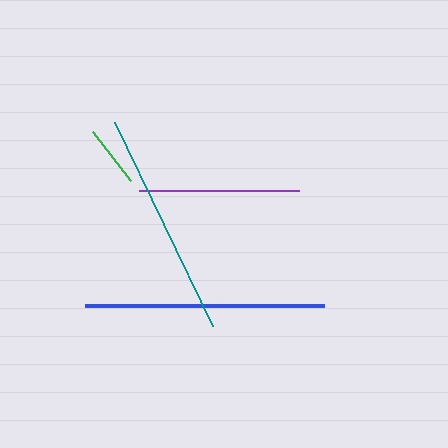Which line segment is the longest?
The blue line is the longest at approximately 239 pixels.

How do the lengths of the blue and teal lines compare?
The blue and teal lines are approximately the same length.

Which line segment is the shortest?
The green line is the shortest at approximately 62 pixels.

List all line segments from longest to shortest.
From longest to shortest: blue, teal, purple, green.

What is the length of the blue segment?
The blue segment is approximately 239 pixels long.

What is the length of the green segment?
The green segment is approximately 62 pixels long.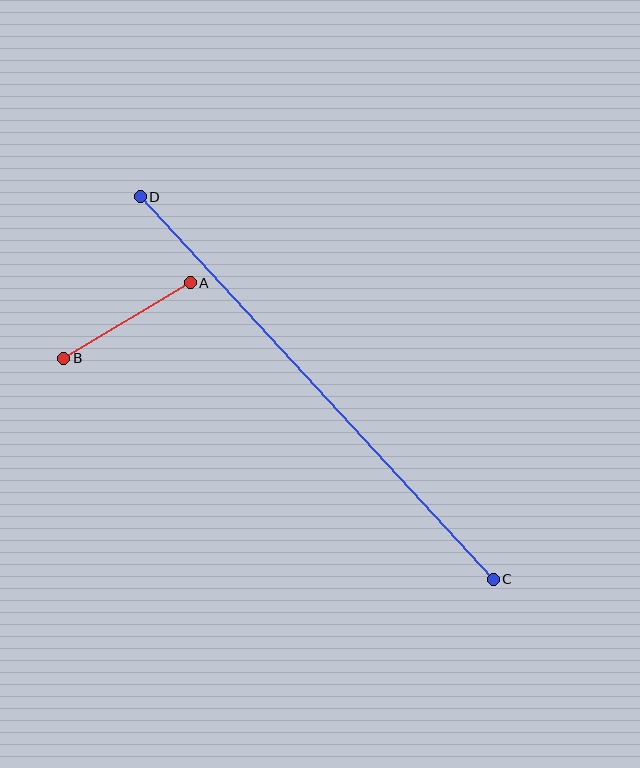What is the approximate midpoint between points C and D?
The midpoint is at approximately (317, 388) pixels.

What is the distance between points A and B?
The distance is approximately 147 pixels.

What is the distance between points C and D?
The distance is approximately 521 pixels.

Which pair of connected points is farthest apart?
Points C and D are farthest apart.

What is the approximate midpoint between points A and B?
The midpoint is at approximately (127, 321) pixels.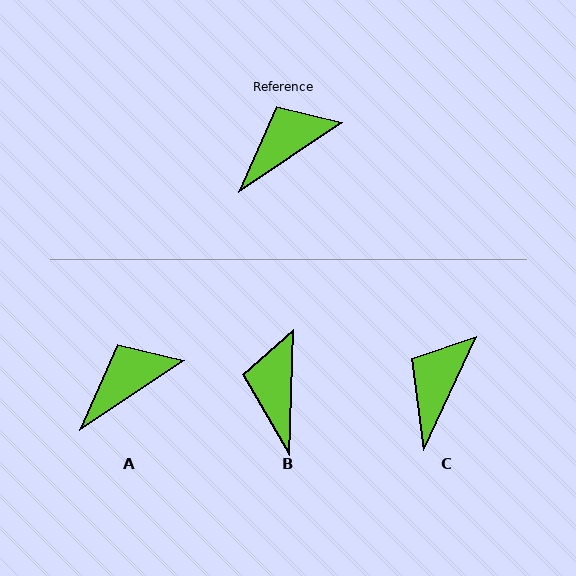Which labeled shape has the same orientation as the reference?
A.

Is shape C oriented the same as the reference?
No, it is off by about 32 degrees.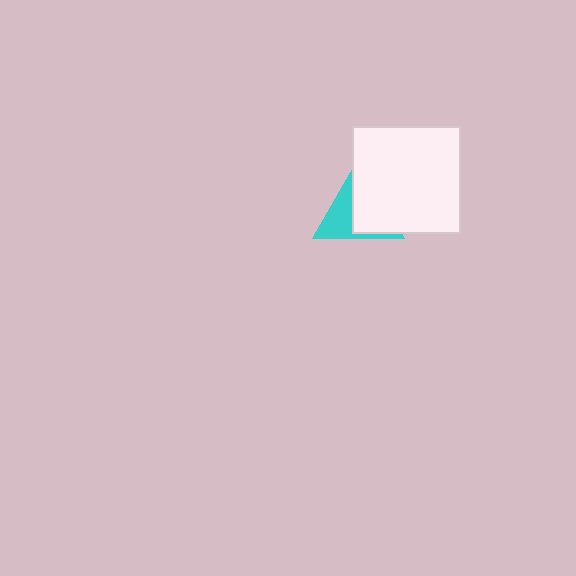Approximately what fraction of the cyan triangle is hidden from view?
Roughly 56% of the cyan triangle is hidden behind the white square.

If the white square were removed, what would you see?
You would see the complete cyan triangle.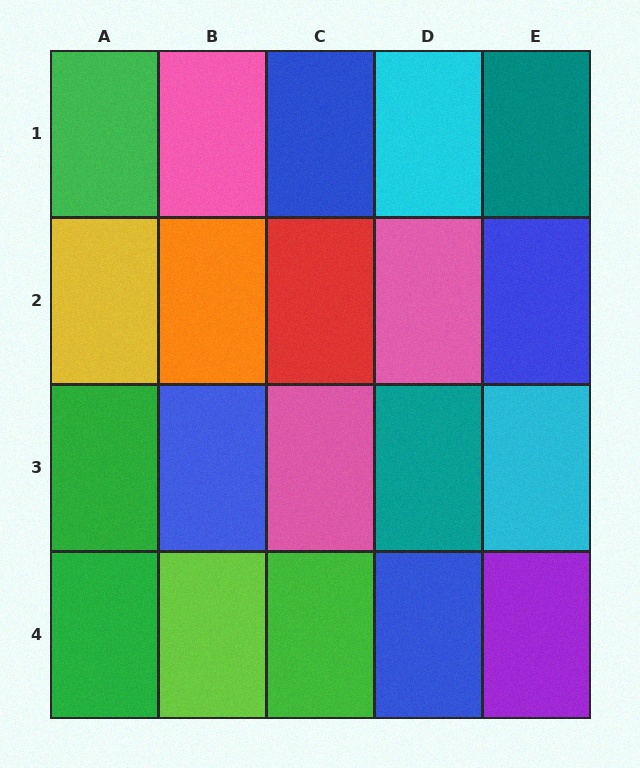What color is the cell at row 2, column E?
Blue.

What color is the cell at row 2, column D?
Pink.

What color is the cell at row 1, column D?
Cyan.